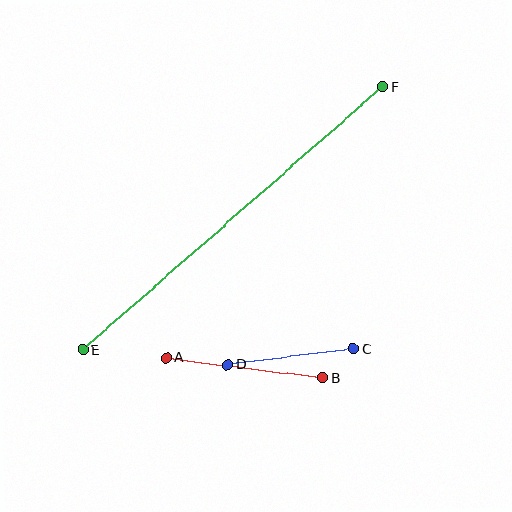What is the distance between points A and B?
The distance is approximately 158 pixels.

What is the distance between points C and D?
The distance is approximately 127 pixels.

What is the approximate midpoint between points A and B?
The midpoint is at approximately (245, 368) pixels.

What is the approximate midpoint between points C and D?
The midpoint is at approximately (290, 357) pixels.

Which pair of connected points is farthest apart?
Points E and F are farthest apart.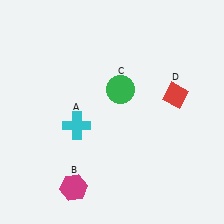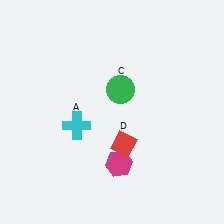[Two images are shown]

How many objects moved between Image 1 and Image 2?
2 objects moved between the two images.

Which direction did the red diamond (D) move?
The red diamond (D) moved left.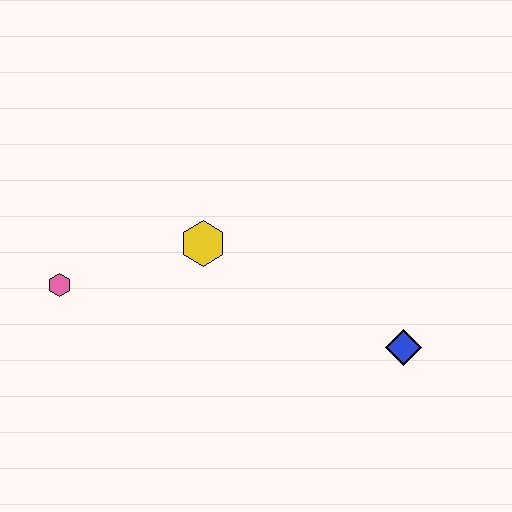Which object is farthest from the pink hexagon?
The blue diamond is farthest from the pink hexagon.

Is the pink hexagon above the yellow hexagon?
No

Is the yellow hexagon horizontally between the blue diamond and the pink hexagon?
Yes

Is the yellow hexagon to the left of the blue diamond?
Yes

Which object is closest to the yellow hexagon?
The pink hexagon is closest to the yellow hexagon.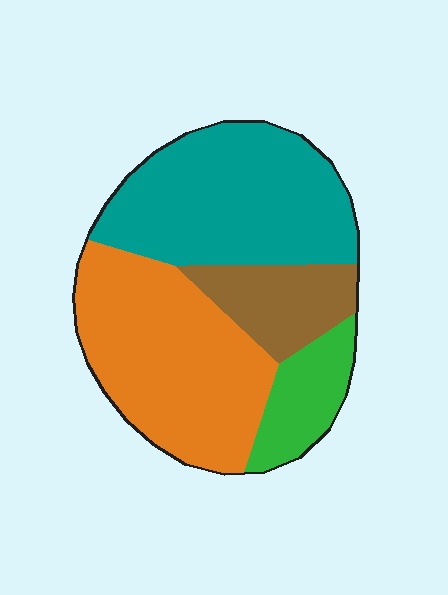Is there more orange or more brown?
Orange.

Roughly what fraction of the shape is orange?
Orange covers about 40% of the shape.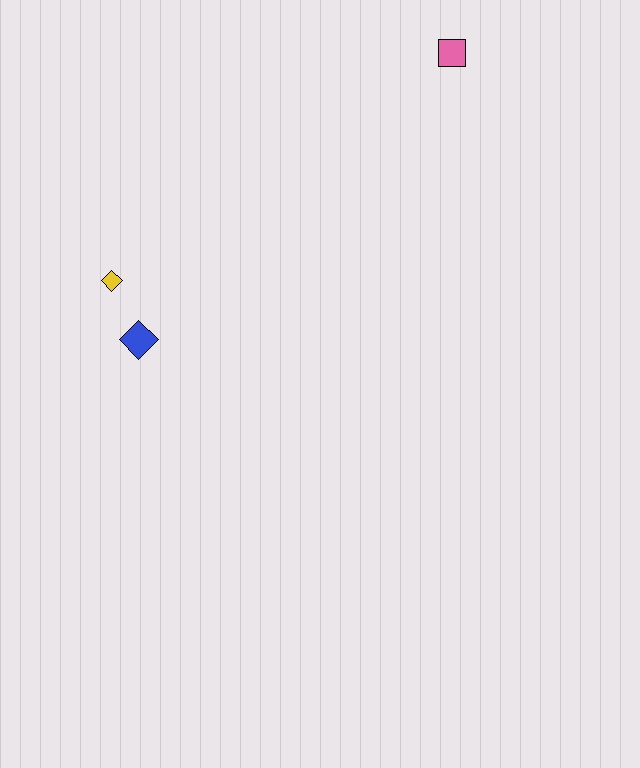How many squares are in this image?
There is 1 square.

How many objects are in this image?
There are 3 objects.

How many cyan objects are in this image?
There are no cyan objects.